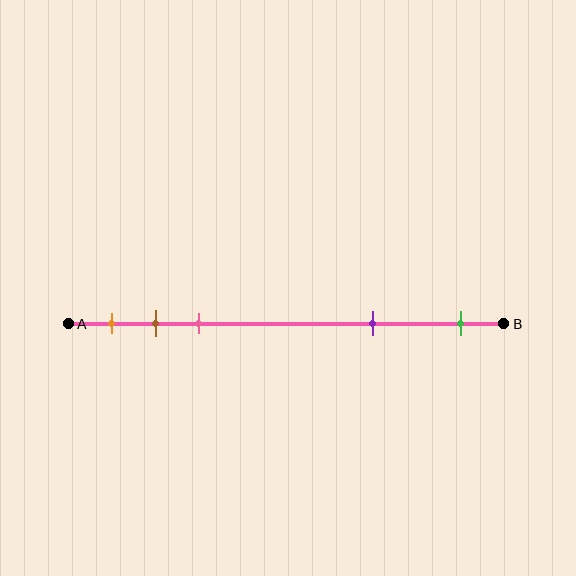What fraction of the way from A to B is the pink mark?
The pink mark is approximately 30% (0.3) of the way from A to B.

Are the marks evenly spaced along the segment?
No, the marks are not evenly spaced.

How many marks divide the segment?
There are 5 marks dividing the segment.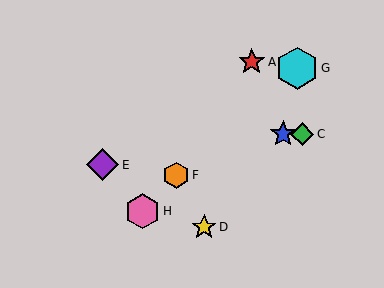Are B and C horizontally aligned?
Yes, both are at y≈134.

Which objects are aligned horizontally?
Objects B, C are aligned horizontally.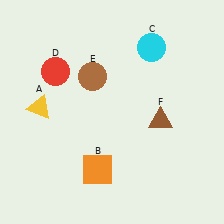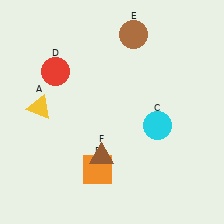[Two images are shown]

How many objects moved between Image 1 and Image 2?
3 objects moved between the two images.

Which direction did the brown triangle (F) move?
The brown triangle (F) moved left.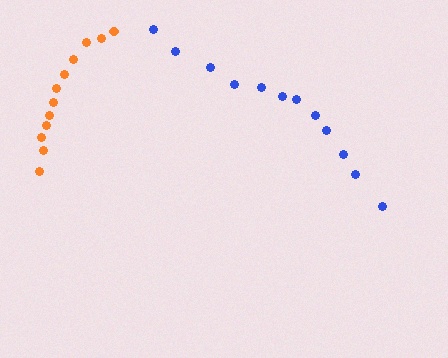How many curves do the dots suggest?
There are 2 distinct paths.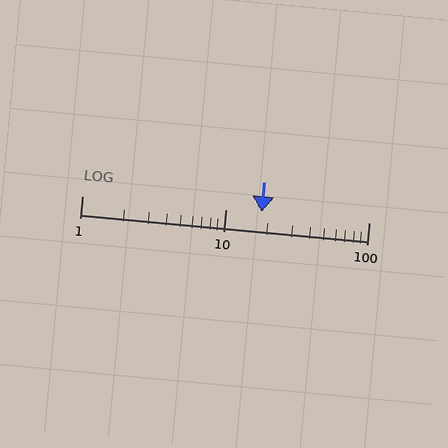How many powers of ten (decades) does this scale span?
The scale spans 2 decades, from 1 to 100.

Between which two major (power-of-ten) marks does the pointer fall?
The pointer is between 10 and 100.